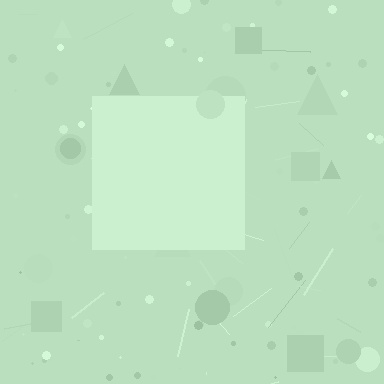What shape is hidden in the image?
A square is hidden in the image.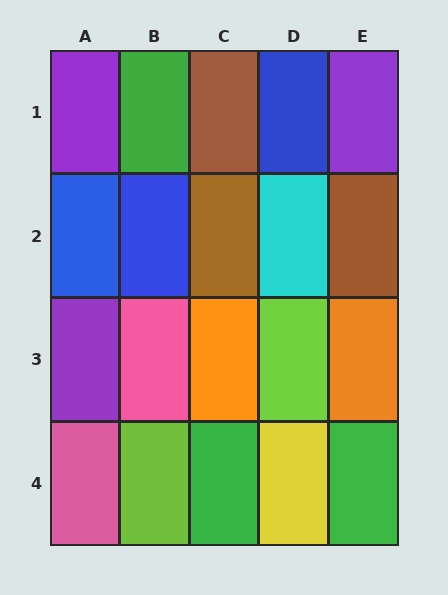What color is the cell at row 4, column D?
Yellow.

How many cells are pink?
2 cells are pink.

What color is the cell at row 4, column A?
Pink.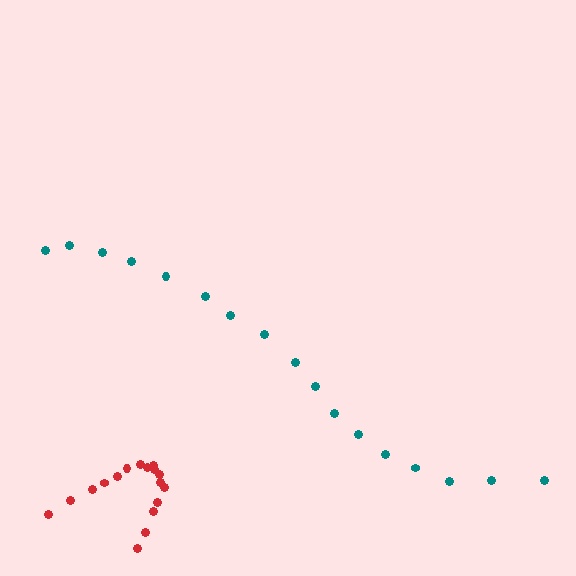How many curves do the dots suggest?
There are 2 distinct paths.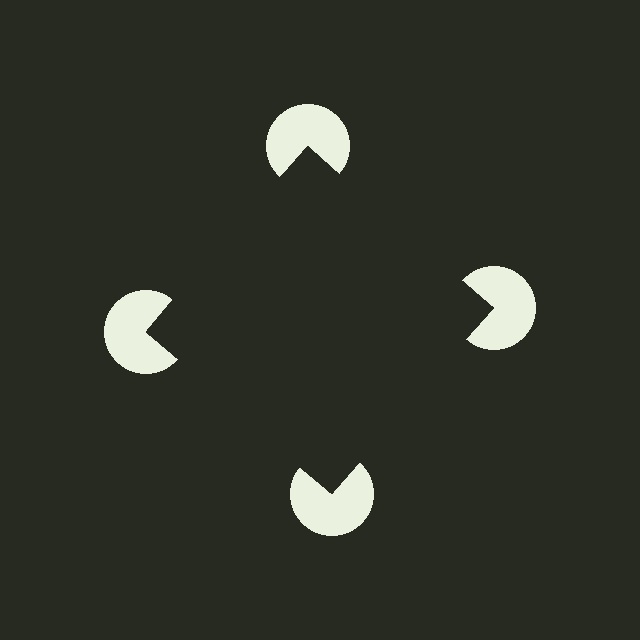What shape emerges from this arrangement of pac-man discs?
An illusory square — its edges are inferred from the aligned wedge cuts in the pac-man discs, not physically drawn.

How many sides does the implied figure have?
4 sides.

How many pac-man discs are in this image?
There are 4 — one at each vertex of the illusory square.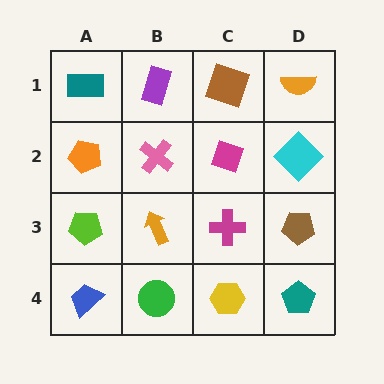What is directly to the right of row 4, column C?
A teal pentagon.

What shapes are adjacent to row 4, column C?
A magenta cross (row 3, column C), a green circle (row 4, column B), a teal pentagon (row 4, column D).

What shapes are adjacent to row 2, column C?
A brown square (row 1, column C), a magenta cross (row 3, column C), a pink cross (row 2, column B), a cyan diamond (row 2, column D).